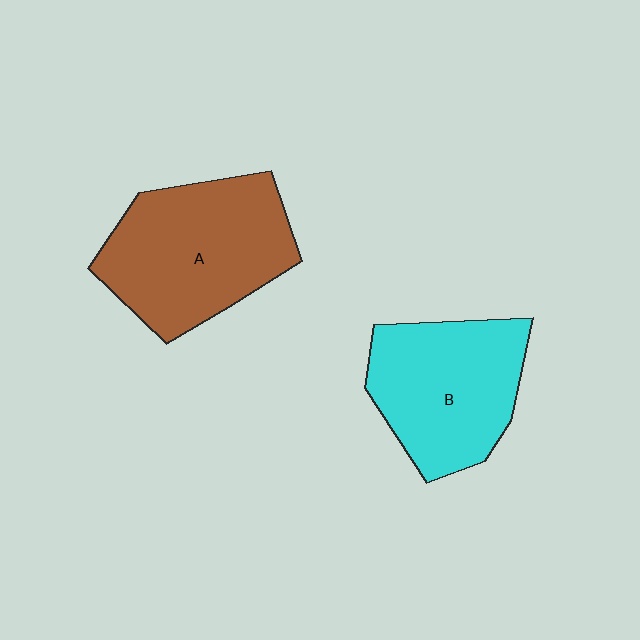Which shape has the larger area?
Shape A (brown).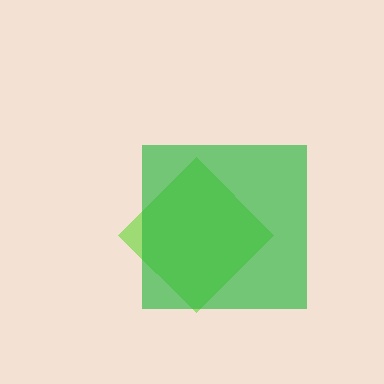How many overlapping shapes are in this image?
There are 2 overlapping shapes in the image.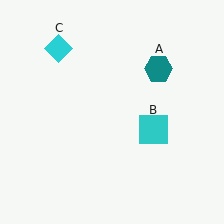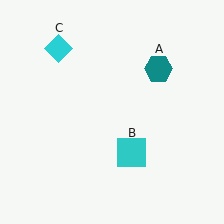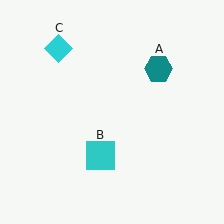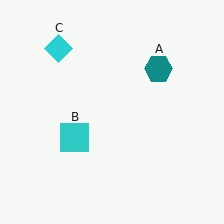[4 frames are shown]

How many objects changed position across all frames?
1 object changed position: cyan square (object B).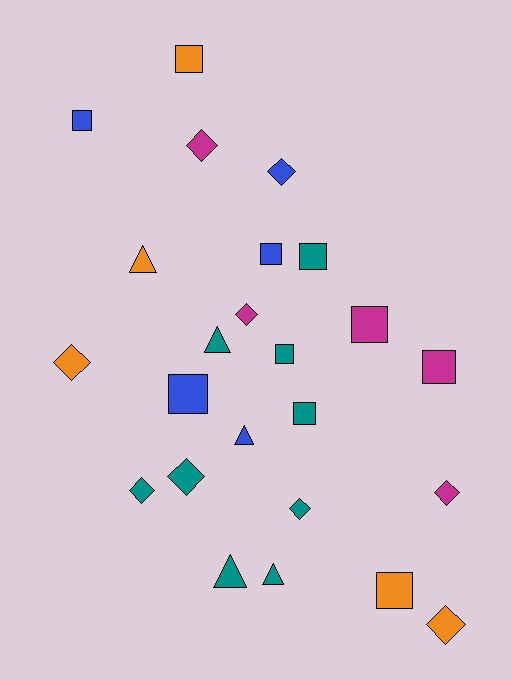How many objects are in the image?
There are 24 objects.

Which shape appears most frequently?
Square, with 10 objects.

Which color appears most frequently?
Teal, with 9 objects.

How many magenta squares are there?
There are 2 magenta squares.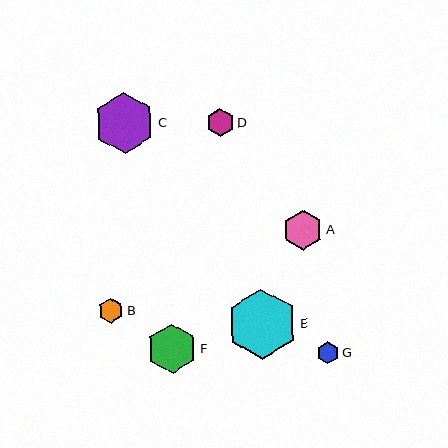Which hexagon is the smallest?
Hexagon G is the smallest with a size of approximately 22 pixels.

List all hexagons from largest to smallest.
From largest to smallest: E, C, F, A, D, B, G.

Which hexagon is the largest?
Hexagon E is the largest with a size of approximately 70 pixels.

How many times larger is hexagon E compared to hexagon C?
Hexagon E is approximately 1.2 times the size of hexagon C.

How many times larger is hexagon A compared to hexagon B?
Hexagon A is approximately 1.6 times the size of hexagon B.